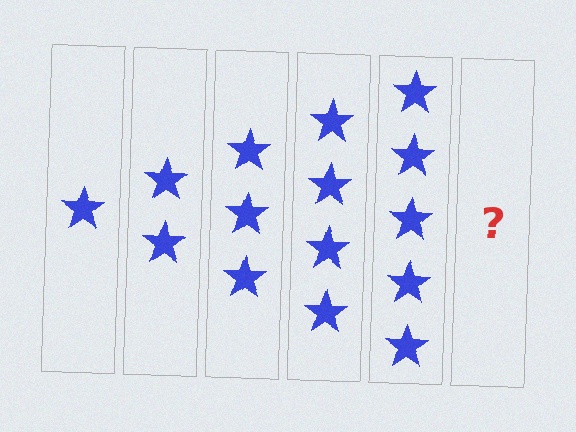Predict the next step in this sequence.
The next step is 6 stars.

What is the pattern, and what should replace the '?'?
The pattern is that each step adds one more star. The '?' should be 6 stars.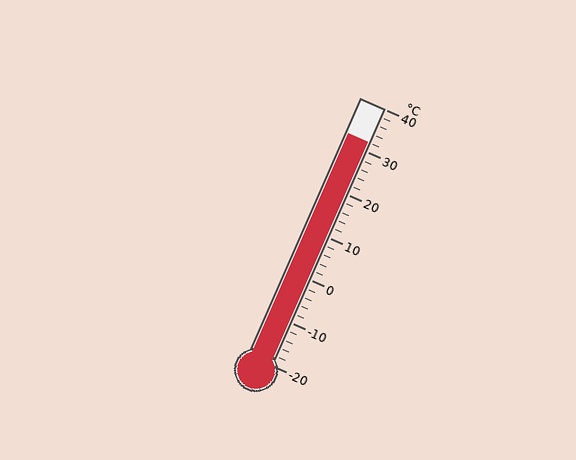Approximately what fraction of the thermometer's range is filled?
The thermometer is filled to approximately 85% of its range.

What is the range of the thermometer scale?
The thermometer scale ranges from -20°C to 40°C.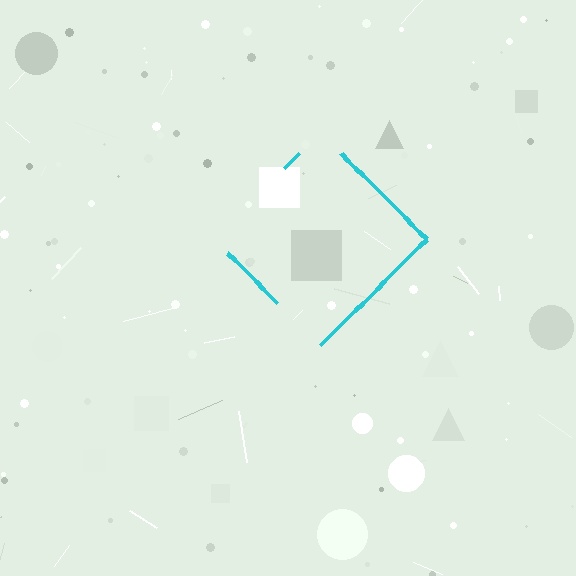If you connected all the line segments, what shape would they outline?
They would outline a diamond.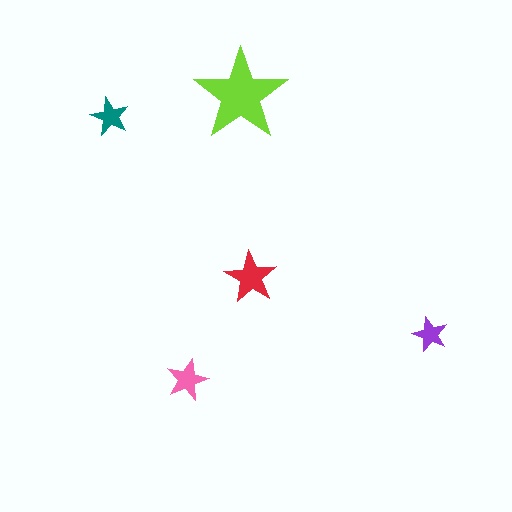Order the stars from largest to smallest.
the lime one, the red one, the pink one, the teal one, the purple one.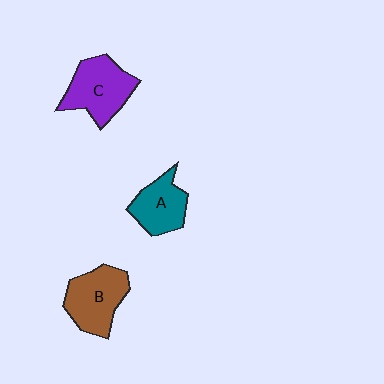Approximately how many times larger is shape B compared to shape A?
Approximately 1.3 times.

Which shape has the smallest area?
Shape A (teal).